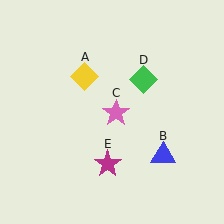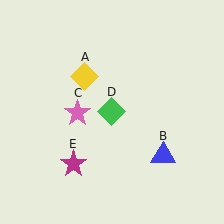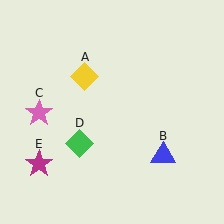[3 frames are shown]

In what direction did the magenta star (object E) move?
The magenta star (object E) moved left.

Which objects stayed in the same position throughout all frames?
Yellow diamond (object A) and blue triangle (object B) remained stationary.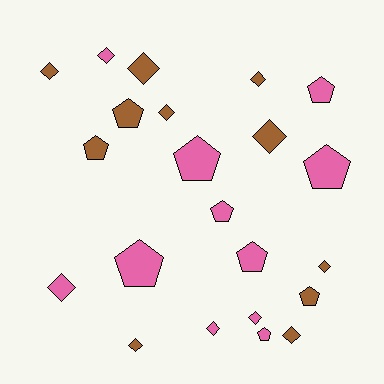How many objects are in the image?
There are 22 objects.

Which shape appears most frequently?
Diamond, with 12 objects.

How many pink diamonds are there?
There are 4 pink diamonds.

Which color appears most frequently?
Brown, with 11 objects.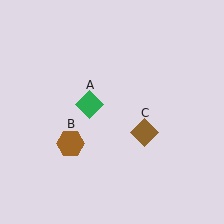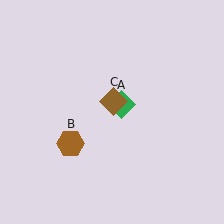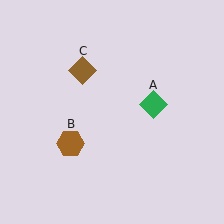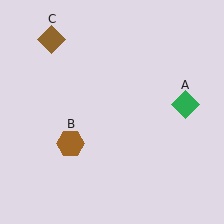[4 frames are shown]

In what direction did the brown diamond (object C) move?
The brown diamond (object C) moved up and to the left.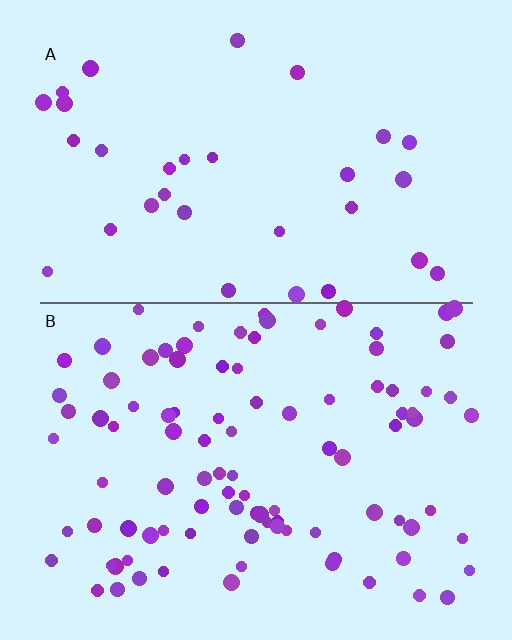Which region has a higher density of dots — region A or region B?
B (the bottom).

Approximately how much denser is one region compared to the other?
Approximately 3.1× — region B over region A.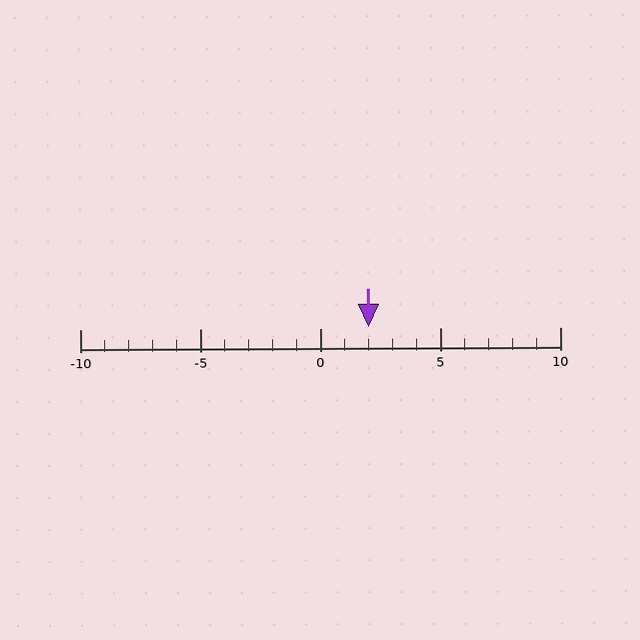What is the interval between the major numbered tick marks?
The major tick marks are spaced 5 units apart.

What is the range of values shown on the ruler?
The ruler shows values from -10 to 10.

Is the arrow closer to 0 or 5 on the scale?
The arrow is closer to 0.